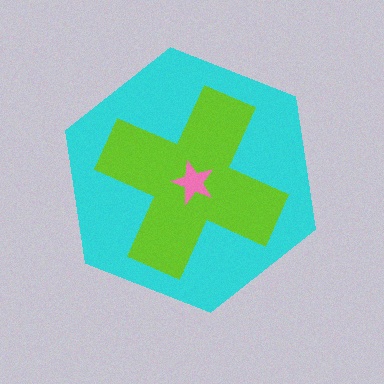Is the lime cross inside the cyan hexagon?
Yes.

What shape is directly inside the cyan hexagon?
The lime cross.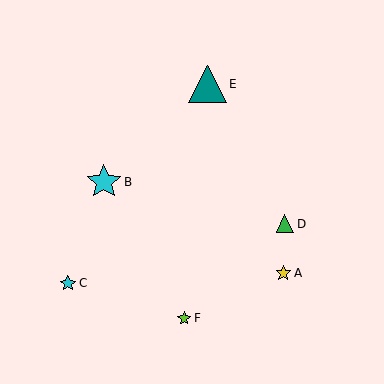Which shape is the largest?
The teal triangle (labeled E) is the largest.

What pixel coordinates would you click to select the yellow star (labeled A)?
Click at (283, 273) to select the yellow star A.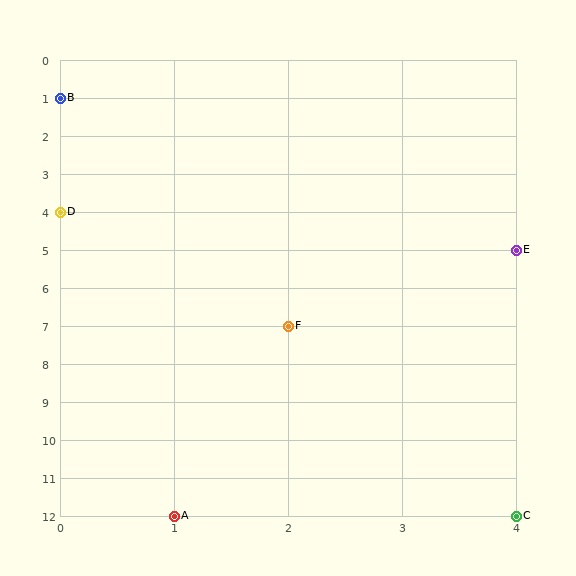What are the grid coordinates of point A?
Point A is at grid coordinates (1, 12).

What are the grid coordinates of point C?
Point C is at grid coordinates (4, 12).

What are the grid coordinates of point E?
Point E is at grid coordinates (4, 5).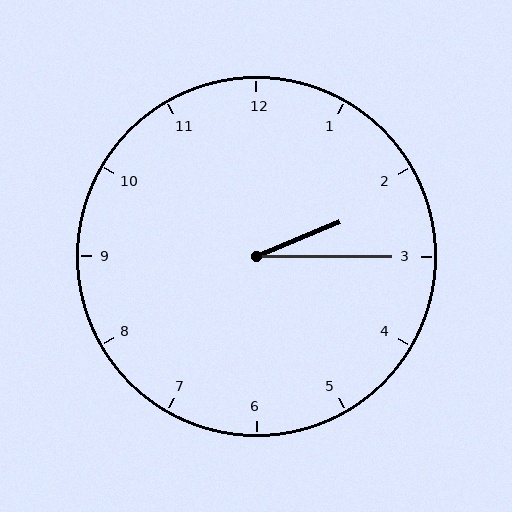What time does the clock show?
2:15.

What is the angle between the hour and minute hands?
Approximately 22 degrees.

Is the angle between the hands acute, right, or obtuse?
It is acute.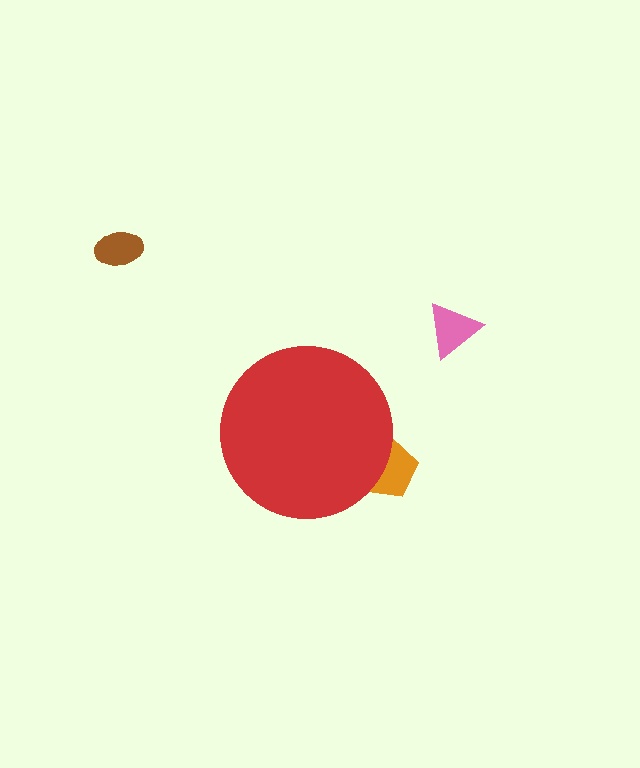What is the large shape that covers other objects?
A red circle.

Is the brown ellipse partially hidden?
No, the brown ellipse is fully visible.